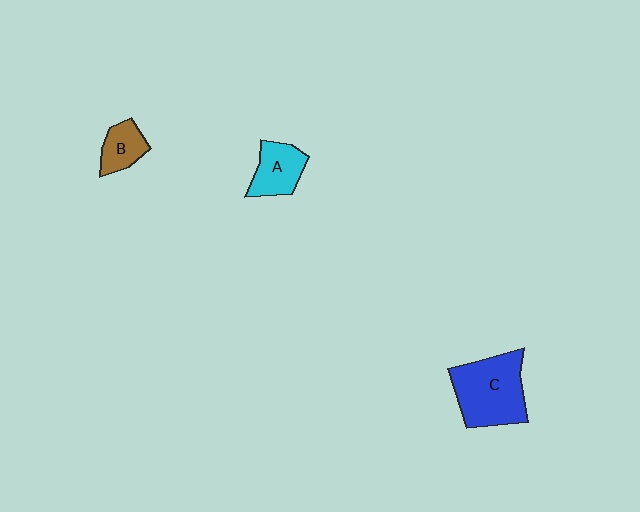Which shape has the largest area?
Shape C (blue).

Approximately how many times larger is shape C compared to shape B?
Approximately 2.5 times.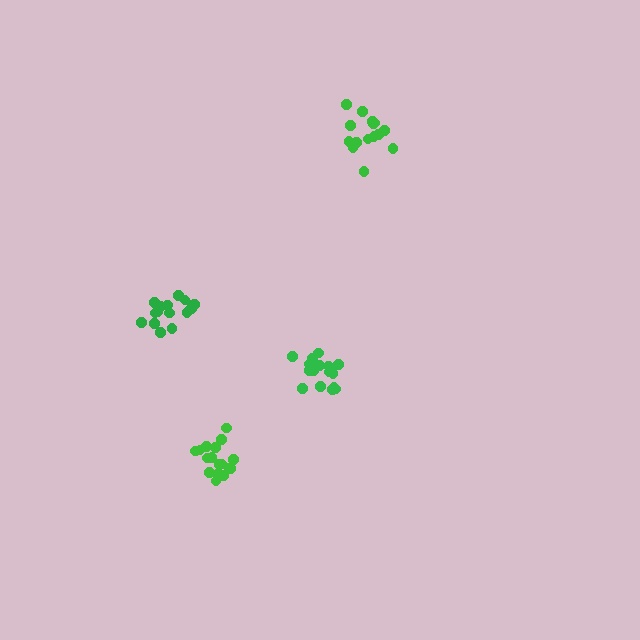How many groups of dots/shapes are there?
There are 4 groups.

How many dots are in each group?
Group 1: 17 dots, Group 2: 17 dots, Group 3: 17 dots, Group 4: 15 dots (66 total).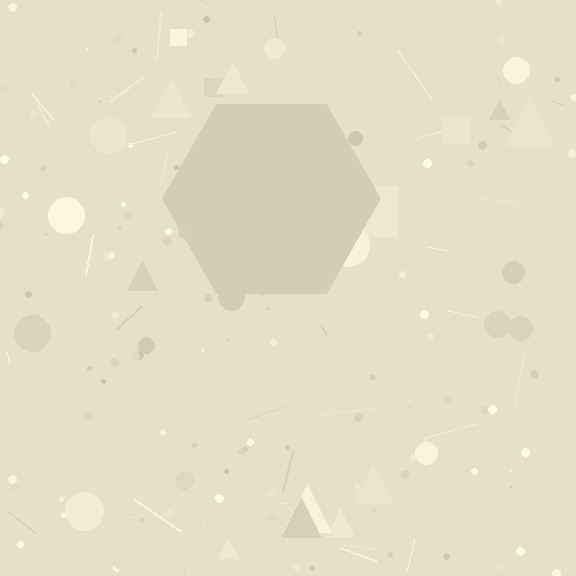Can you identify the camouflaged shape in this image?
The camouflaged shape is a hexagon.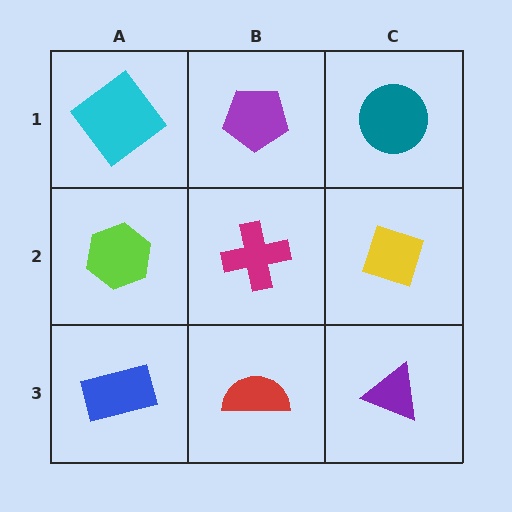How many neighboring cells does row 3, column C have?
2.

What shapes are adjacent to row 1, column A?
A lime hexagon (row 2, column A), a purple pentagon (row 1, column B).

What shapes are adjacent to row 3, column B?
A magenta cross (row 2, column B), a blue rectangle (row 3, column A), a purple triangle (row 3, column C).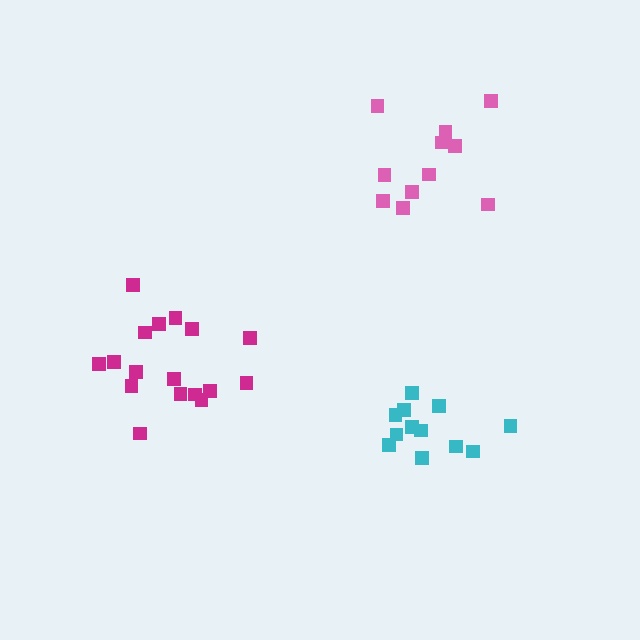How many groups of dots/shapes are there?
There are 3 groups.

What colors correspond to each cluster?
The clusters are colored: magenta, cyan, pink.